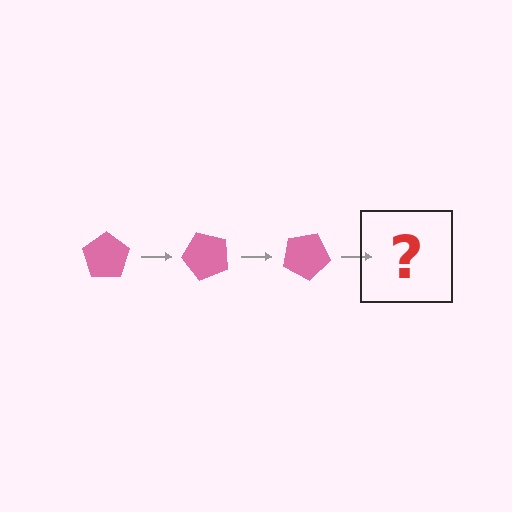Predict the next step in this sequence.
The next step is a pink pentagon rotated 150 degrees.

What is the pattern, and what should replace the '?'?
The pattern is that the pentagon rotates 50 degrees each step. The '?' should be a pink pentagon rotated 150 degrees.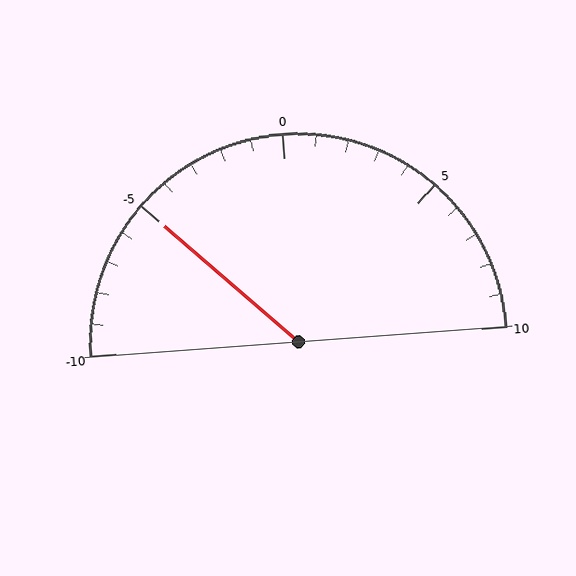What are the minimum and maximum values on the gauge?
The gauge ranges from -10 to 10.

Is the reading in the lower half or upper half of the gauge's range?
The reading is in the lower half of the range (-10 to 10).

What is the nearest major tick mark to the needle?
The nearest major tick mark is -5.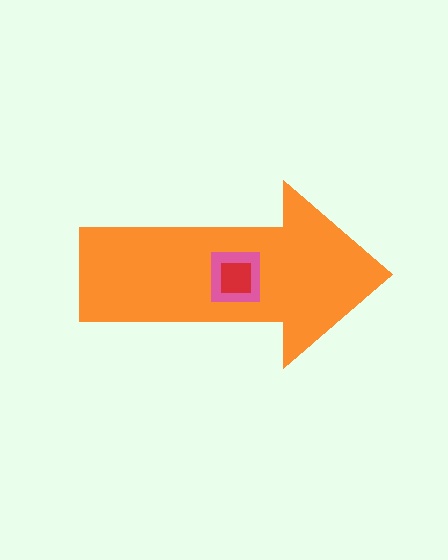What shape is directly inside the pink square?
The red square.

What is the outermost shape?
The orange arrow.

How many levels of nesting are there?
3.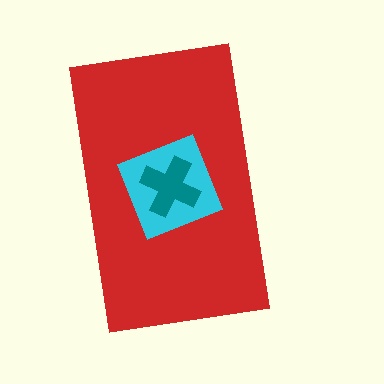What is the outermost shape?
The red rectangle.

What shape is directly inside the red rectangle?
The cyan square.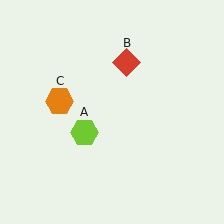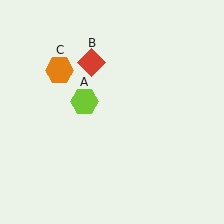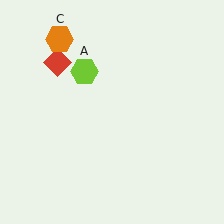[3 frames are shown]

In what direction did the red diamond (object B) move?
The red diamond (object B) moved left.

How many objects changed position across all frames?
3 objects changed position: lime hexagon (object A), red diamond (object B), orange hexagon (object C).